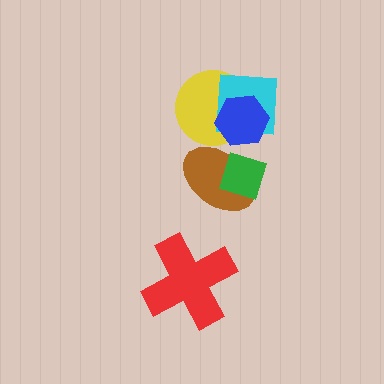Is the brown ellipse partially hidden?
Yes, it is partially covered by another shape.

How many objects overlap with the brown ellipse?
1 object overlaps with the brown ellipse.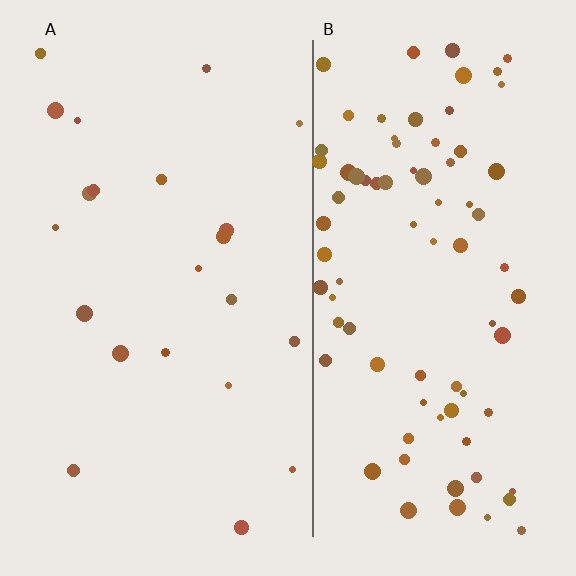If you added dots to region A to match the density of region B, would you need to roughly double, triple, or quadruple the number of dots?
Approximately quadruple.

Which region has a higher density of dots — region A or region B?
B (the right).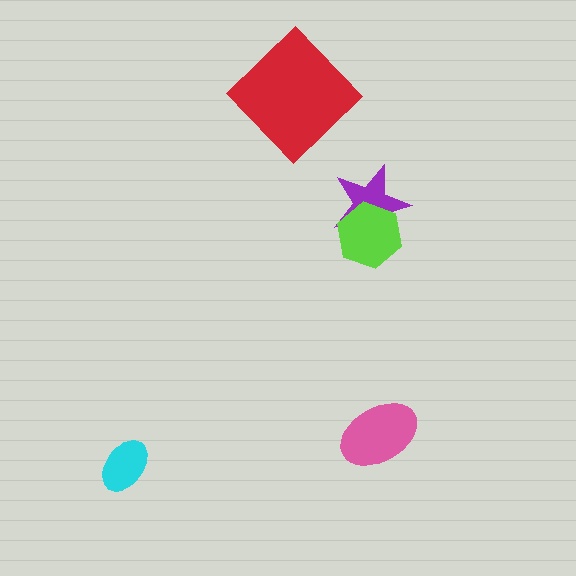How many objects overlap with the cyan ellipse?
0 objects overlap with the cyan ellipse.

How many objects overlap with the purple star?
1 object overlaps with the purple star.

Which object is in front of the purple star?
The lime hexagon is in front of the purple star.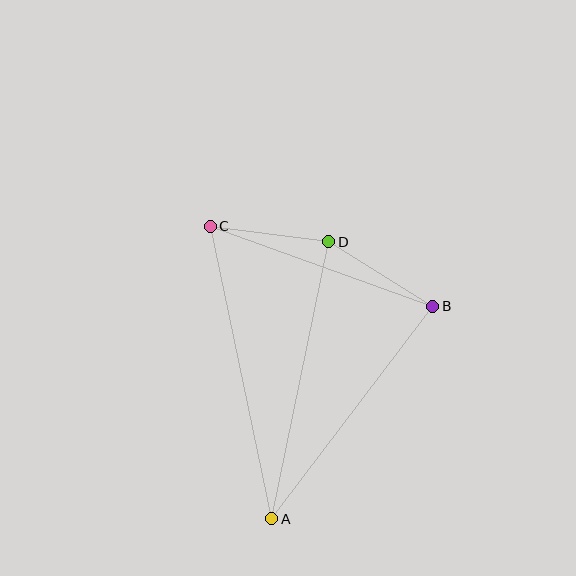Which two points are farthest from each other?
Points A and C are farthest from each other.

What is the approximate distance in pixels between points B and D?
The distance between B and D is approximately 123 pixels.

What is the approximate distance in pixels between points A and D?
The distance between A and D is approximately 283 pixels.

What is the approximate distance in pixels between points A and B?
The distance between A and B is approximately 266 pixels.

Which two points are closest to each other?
Points C and D are closest to each other.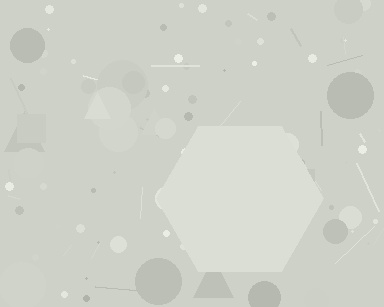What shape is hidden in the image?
A hexagon is hidden in the image.